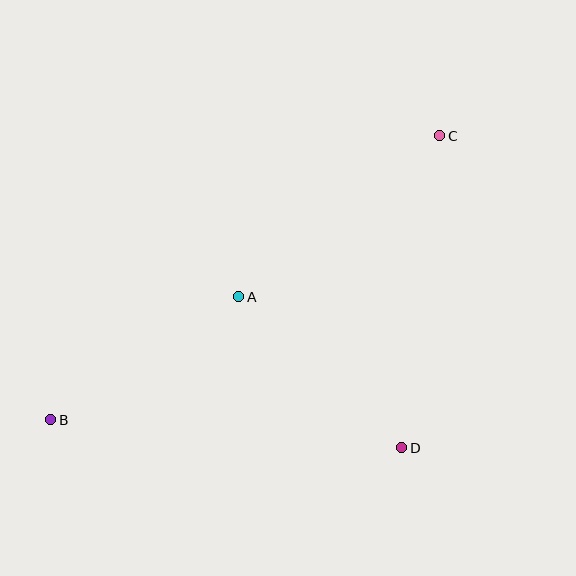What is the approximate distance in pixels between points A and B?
The distance between A and B is approximately 225 pixels.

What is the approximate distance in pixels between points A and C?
The distance between A and C is approximately 257 pixels.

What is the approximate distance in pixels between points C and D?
The distance between C and D is approximately 314 pixels.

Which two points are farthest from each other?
Points B and C are farthest from each other.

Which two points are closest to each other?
Points A and D are closest to each other.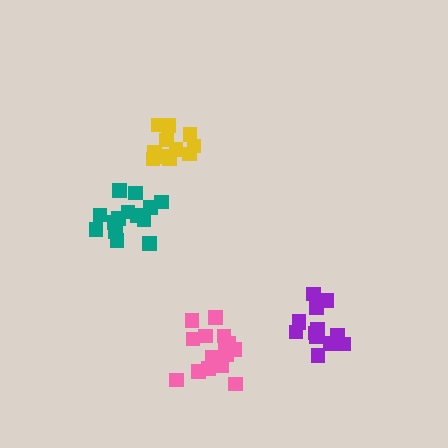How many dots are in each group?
Group 1: 13 dots, Group 2: 11 dots, Group 3: 14 dots, Group 4: 15 dots (53 total).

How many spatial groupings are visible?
There are 4 spatial groupings.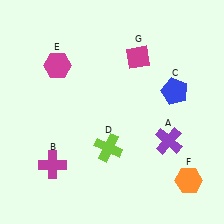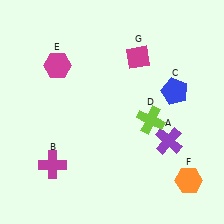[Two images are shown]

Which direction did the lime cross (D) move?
The lime cross (D) moved right.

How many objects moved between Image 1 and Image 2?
1 object moved between the two images.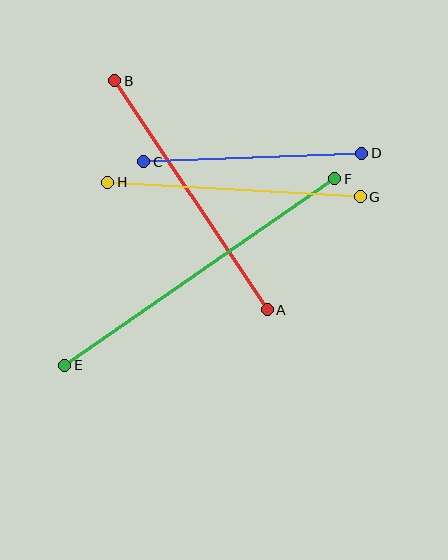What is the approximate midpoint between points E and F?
The midpoint is at approximately (200, 272) pixels.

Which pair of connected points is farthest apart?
Points E and F are farthest apart.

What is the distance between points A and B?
The distance is approximately 275 pixels.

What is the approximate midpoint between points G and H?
The midpoint is at approximately (234, 189) pixels.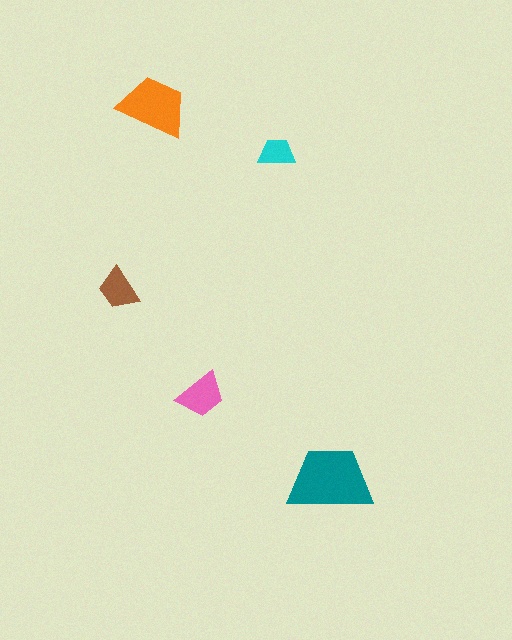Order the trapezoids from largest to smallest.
the teal one, the orange one, the pink one, the brown one, the cyan one.